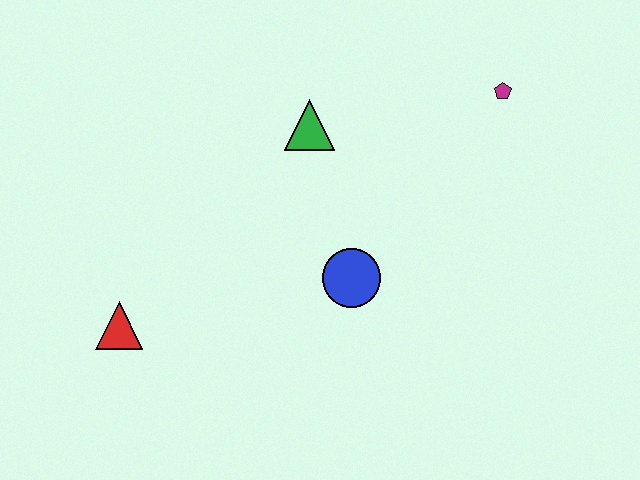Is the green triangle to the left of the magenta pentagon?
Yes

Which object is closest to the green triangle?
The blue circle is closest to the green triangle.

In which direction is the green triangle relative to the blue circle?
The green triangle is above the blue circle.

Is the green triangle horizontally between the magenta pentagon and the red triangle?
Yes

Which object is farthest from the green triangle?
The red triangle is farthest from the green triangle.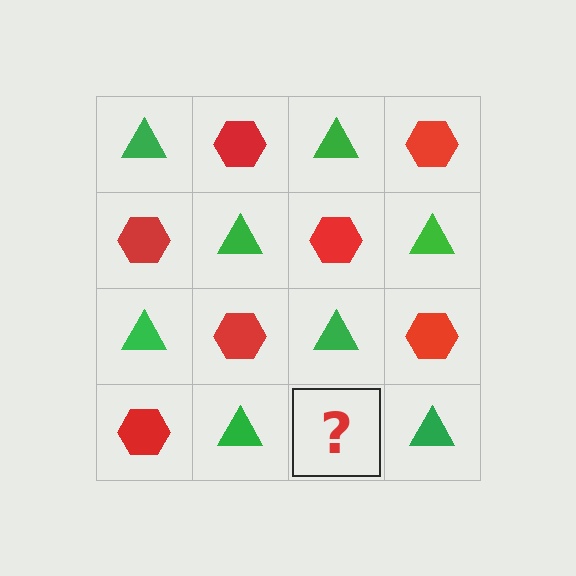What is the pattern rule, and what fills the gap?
The rule is that it alternates green triangle and red hexagon in a checkerboard pattern. The gap should be filled with a red hexagon.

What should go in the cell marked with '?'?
The missing cell should contain a red hexagon.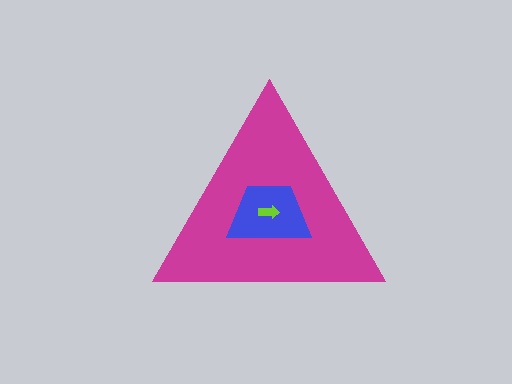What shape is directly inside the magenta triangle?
The blue trapezoid.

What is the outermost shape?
The magenta triangle.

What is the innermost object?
The lime arrow.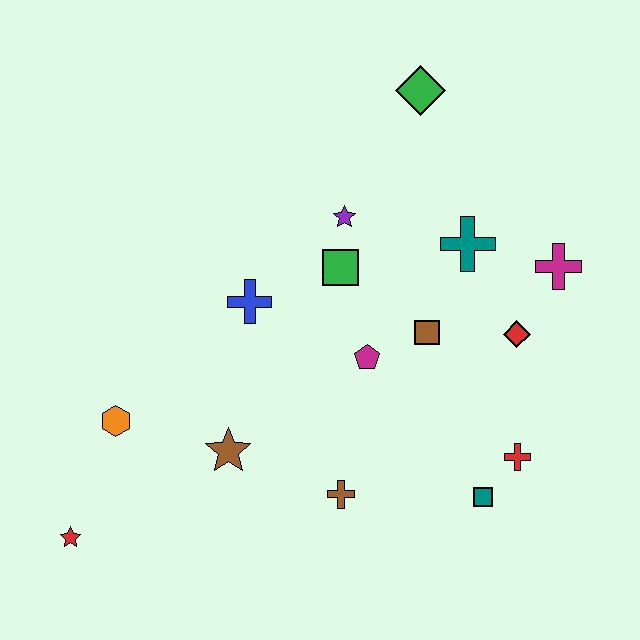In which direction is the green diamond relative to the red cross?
The green diamond is above the red cross.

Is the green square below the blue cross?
No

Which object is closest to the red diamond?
The magenta cross is closest to the red diamond.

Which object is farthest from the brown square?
The red star is farthest from the brown square.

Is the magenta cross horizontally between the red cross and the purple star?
No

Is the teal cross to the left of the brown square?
No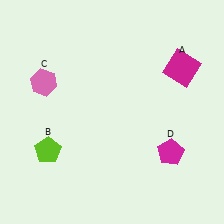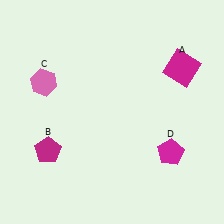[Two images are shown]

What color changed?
The pentagon (B) changed from lime in Image 1 to magenta in Image 2.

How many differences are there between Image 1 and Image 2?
There is 1 difference between the two images.